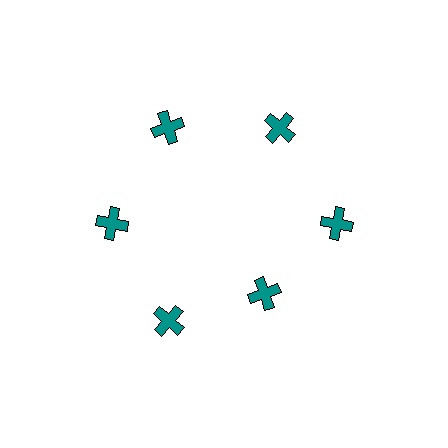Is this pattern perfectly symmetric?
No. The 6 teal crosses are arranged in a ring, but one element near the 5 o'clock position is pulled inward toward the center, breaking the 6-fold rotational symmetry.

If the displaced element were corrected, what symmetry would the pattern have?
It would have 6-fold rotational symmetry — the pattern would map onto itself every 60 degrees.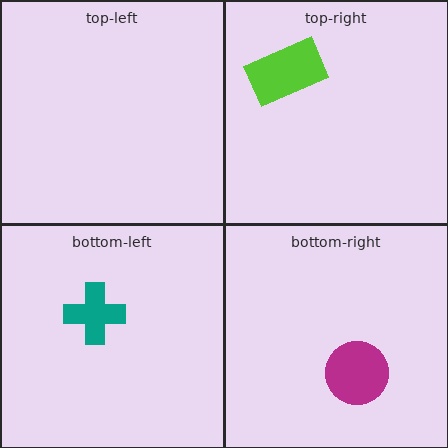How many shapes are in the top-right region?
1.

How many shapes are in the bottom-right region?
1.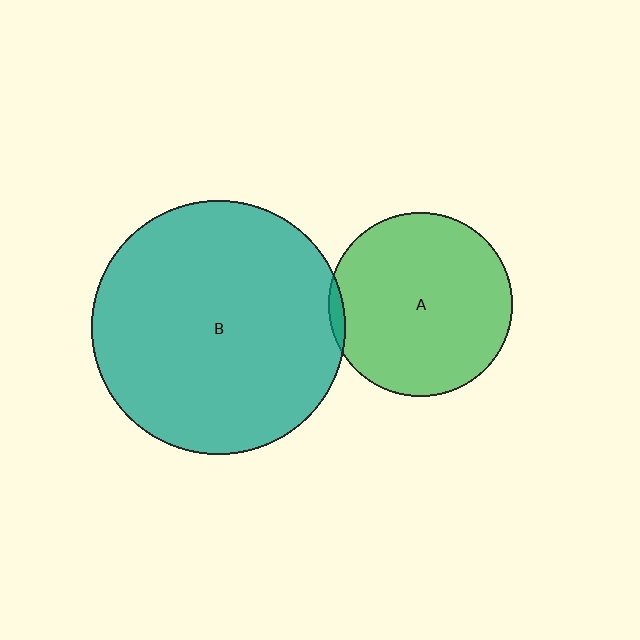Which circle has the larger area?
Circle B (teal).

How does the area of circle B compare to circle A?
Approximately 1.9 times.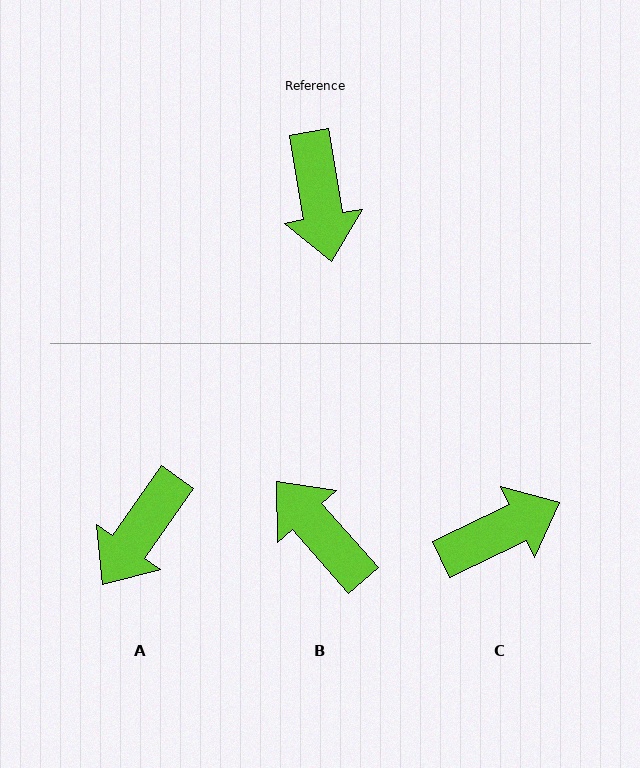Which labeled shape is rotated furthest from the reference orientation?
B, about 149 degrees away.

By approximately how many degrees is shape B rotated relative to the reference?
Approximately 149 degrees clockwise.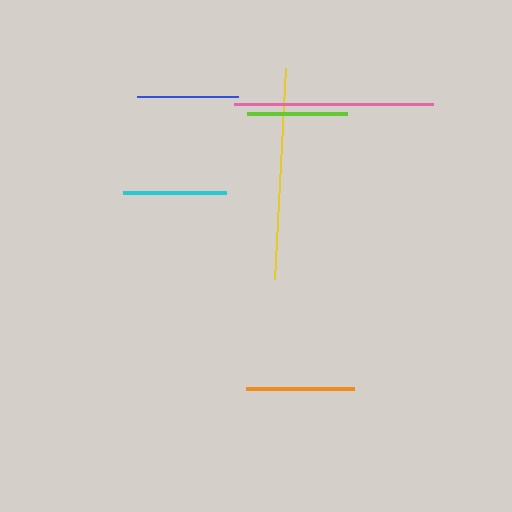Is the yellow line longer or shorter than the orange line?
The yellow line is longer than the orange line.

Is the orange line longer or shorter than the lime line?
The orange line is longer than the lime line.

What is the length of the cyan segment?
The cyan segment is approximately 103 pixels long.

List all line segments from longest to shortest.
From longest to shortest: yellow, pink, orange, cyan, blue, lime.